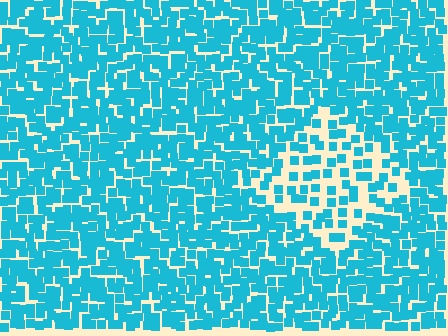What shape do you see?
I see a diamond.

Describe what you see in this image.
The image contains small cyan elements arranged at two different densities. A diamond-shaped region is visible where the elements are less densely packed than the surrounding area.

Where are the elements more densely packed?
The elements are more densely packed outside the diamond boundary.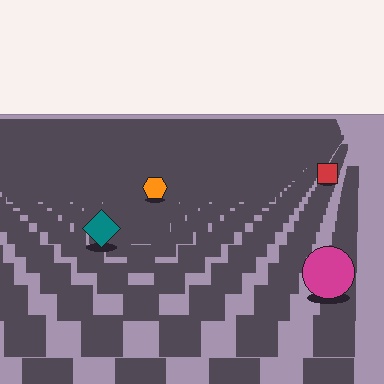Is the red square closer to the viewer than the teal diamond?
No. The teal diamond is closer — you can tell from the texture gradient: the ground texture is coarser near it.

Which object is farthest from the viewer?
The red square is farthest from the viewer. It appears smaller and the ground texture around it is denser.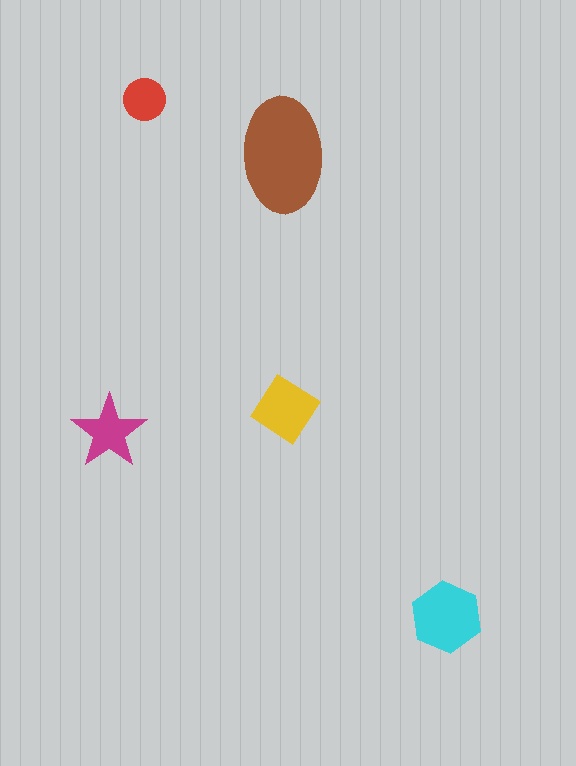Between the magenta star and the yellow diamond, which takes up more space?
The yellow diamond.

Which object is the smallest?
The red circle.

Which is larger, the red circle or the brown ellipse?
The brown ellipse.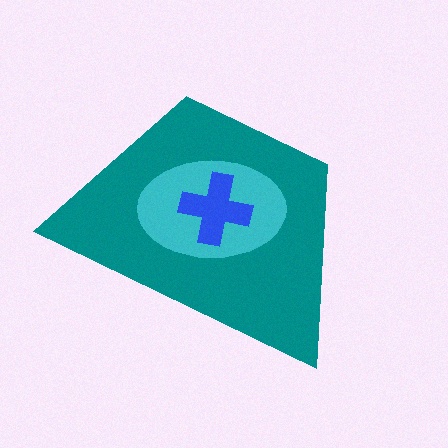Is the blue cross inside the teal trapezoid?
Yes.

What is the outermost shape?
The teal trapezoid.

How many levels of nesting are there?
3.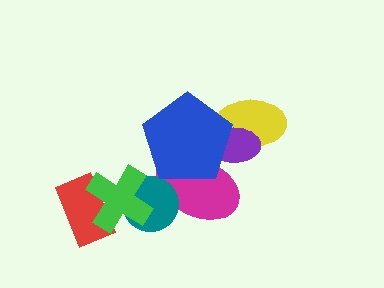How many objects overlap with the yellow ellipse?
2 objects overlap with the yellow ellipse.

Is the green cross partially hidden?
No, no other shape covers it.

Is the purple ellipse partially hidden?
Yes, it is partially covered by another shape.